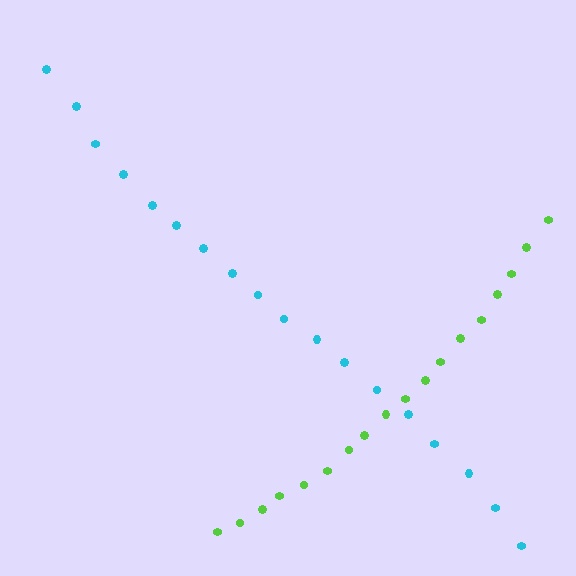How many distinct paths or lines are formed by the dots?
There are 2 distinct paths.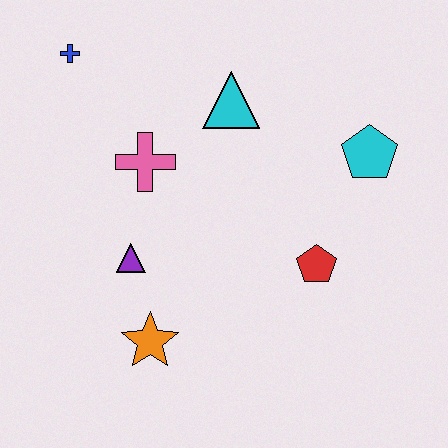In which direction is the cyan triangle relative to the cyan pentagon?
The cyan triangle is to the left of the cyan pentagon.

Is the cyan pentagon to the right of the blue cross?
Yes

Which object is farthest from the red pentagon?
The blue cross is farthest from the red pentagon.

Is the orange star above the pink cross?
No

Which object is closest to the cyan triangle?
The pink cross is closest to the cyan triangle.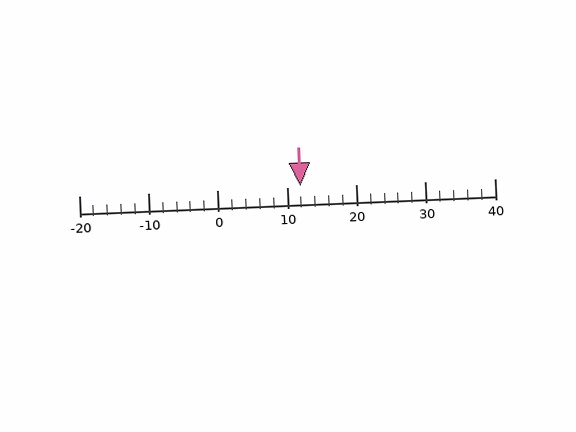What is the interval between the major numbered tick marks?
The major tick marks are spaced 10 units apart.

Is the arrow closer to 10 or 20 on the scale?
The arrow is closer to 10.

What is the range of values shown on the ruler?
The ruler shows values from -20 to 40.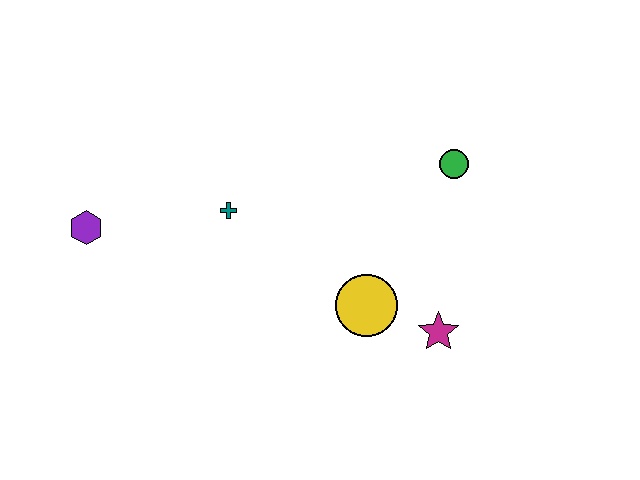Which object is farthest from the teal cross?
The magenta star is farthest from the teal cross.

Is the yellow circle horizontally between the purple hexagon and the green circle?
Yes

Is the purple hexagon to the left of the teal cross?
Yes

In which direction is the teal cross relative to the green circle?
The teal cross is to the left of the green circle.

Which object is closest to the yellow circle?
The magenta star is closest to the yellow circle.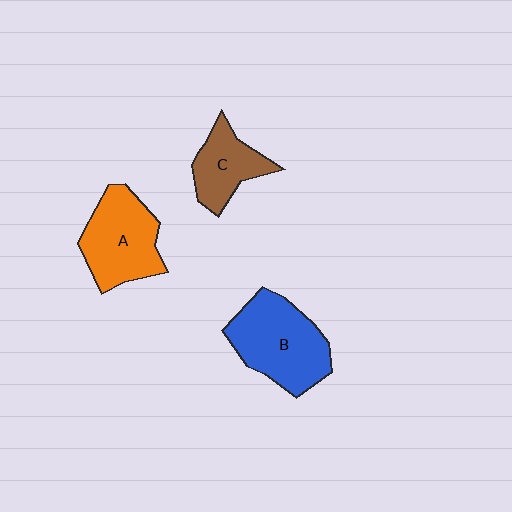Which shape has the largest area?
Shape B (blue).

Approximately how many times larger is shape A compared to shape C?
Approximately 1.5 times.